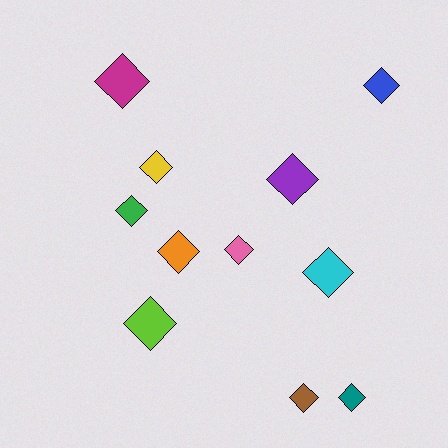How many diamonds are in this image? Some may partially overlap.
There are 11 diamonds.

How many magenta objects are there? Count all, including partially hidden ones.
There is 1 magenta object.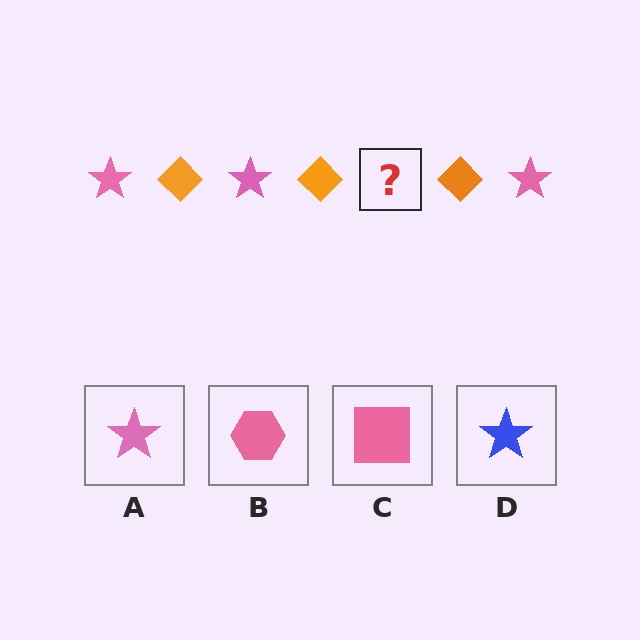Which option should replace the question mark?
Option A.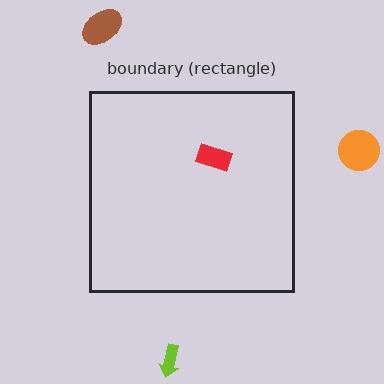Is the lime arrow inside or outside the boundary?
Outside.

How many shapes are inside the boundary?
1 inside, 3 outside.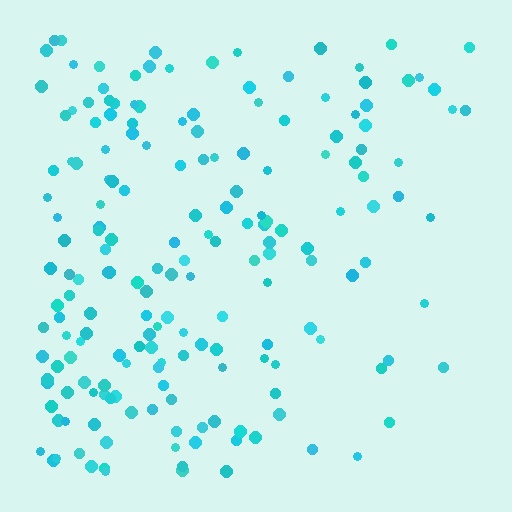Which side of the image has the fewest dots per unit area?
The right.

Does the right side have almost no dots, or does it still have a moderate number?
Still a moderate number, just noticeably fewer than the left.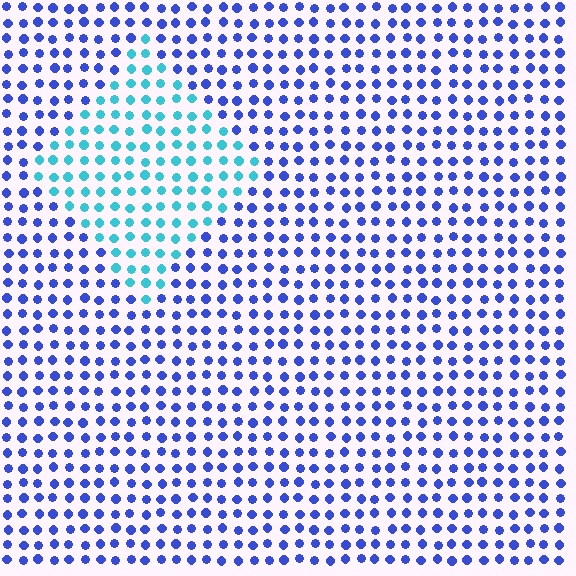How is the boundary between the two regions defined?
The boundary is defined purely by a slight shift in hue (about 48 degrees). Spacing, size, and orientation are identical on both sides.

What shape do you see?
I see a diamond.